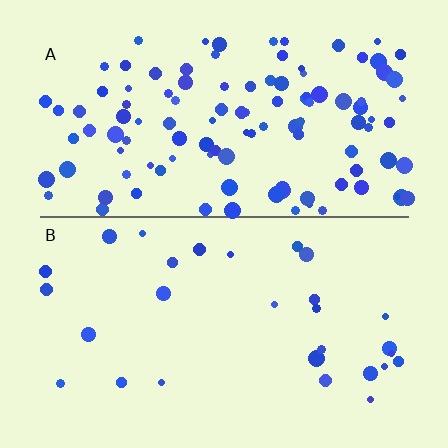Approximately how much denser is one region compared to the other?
Approximately 4.0× — region A over region B.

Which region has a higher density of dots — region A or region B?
A (the top).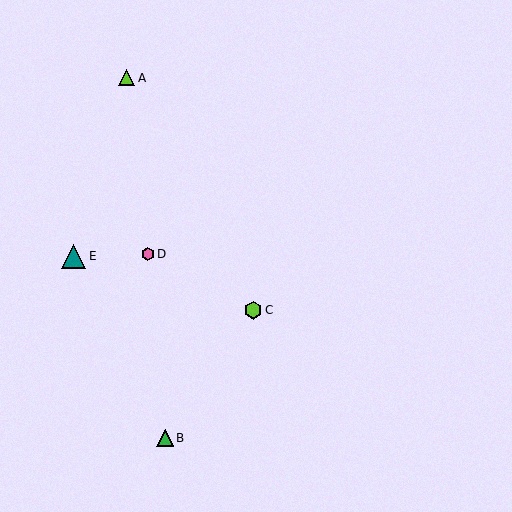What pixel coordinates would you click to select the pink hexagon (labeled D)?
Click at (148, 254) to select the pink hexagon D.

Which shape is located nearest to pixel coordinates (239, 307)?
The lime hexagon (labeled C) at (253, 310) is nearest to that location.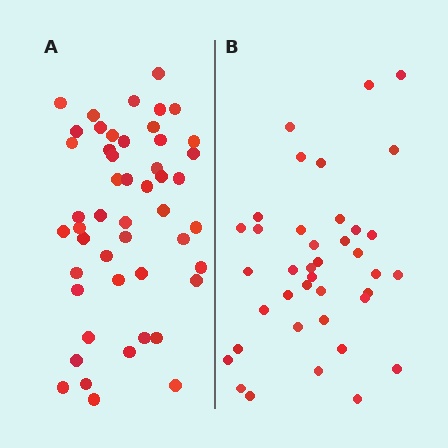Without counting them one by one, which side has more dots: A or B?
Region A (the left region) has more dots.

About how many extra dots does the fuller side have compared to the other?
Region A has roughly 10 or so more dots than region B.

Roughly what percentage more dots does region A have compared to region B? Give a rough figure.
About 25% more.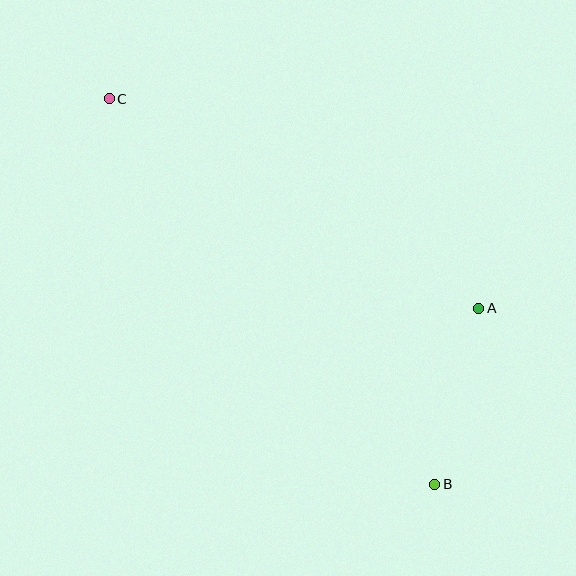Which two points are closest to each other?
Points A and B are closest to each other.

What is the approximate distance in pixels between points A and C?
The distance between A and C is approximately 425 pixels.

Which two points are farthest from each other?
Points B and C are farthest from each other.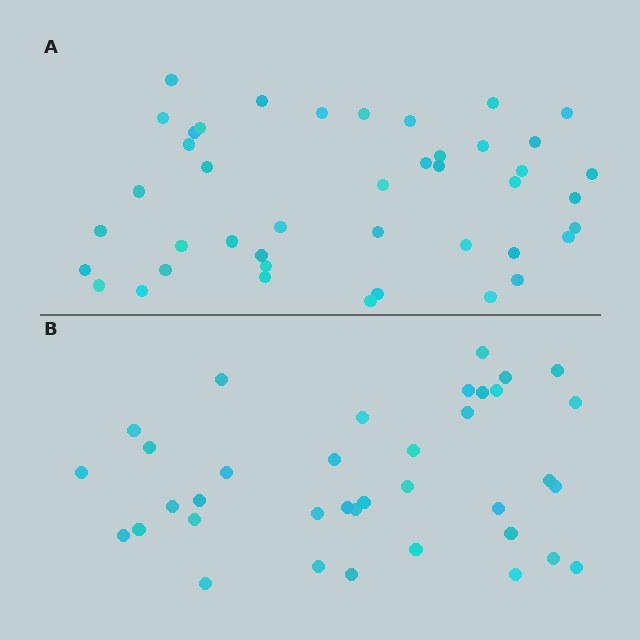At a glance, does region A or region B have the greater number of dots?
Region A (the top region) has more dots.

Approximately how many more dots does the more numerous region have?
Region A has about 6 more dots than region B.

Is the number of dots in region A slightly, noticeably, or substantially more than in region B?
Region A has only slightly more — the two regions are fairly close. The ratio is roughly 1.2 to 1.